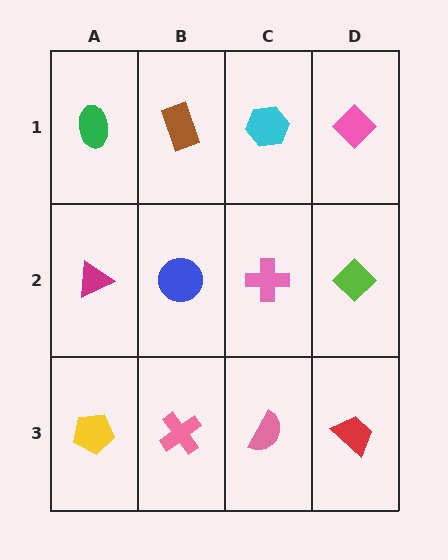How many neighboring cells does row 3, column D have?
2.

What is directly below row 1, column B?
A blue circle.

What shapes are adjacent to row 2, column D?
A pink diamond (row 1, column D), a red trapezoid (row 3, column D), a pink cross (row 2, column C).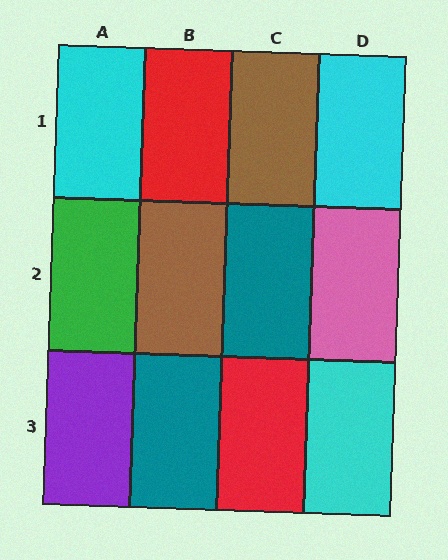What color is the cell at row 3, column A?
Purple.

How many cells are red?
2 cells are red.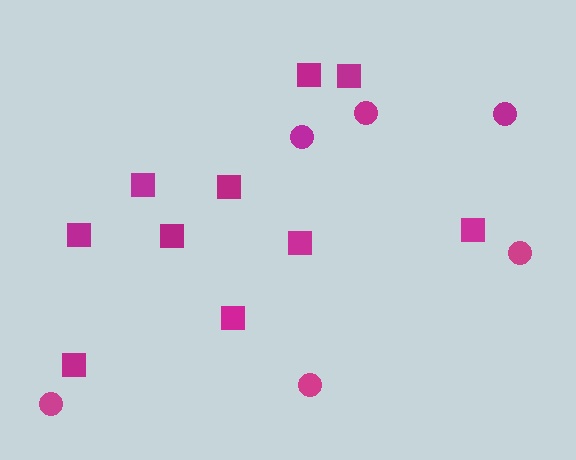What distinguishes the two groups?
There are 2 groups: one group of circles (6) and one group of squares (10).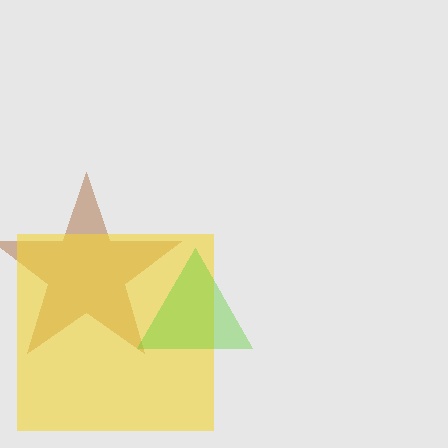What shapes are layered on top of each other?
The layered shapes are: a brown star, a yellow square, a lime triangle.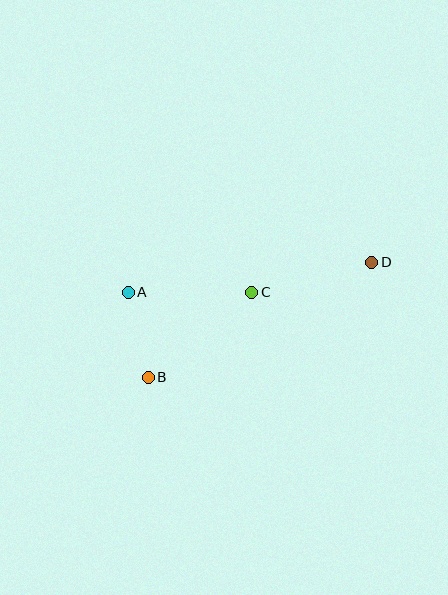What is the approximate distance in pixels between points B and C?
The distance between B and C is approximately 134 pixels.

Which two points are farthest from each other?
Points B and D are farthest from each other.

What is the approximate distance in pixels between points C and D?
The distance between C and D is approximately 124 pixels.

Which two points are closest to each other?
Points A and B are closest to each other.